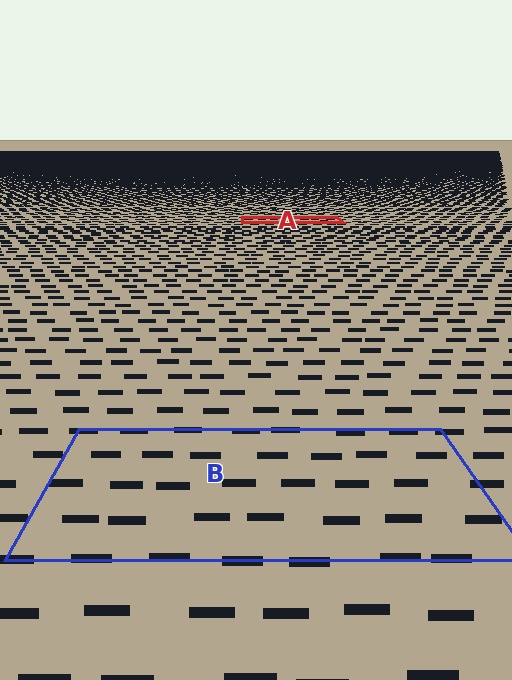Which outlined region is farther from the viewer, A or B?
Region A is farther from the viewer — the texture elements inside it appear smaller and more densely packed.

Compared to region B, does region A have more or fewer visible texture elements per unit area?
Region A has more texture elements per unit area — they are packed more densely because it is farther away.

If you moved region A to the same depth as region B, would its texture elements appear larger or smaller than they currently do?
They would appear larger. At a closer depth, the same texture elements are projected at a bigger on-screen size.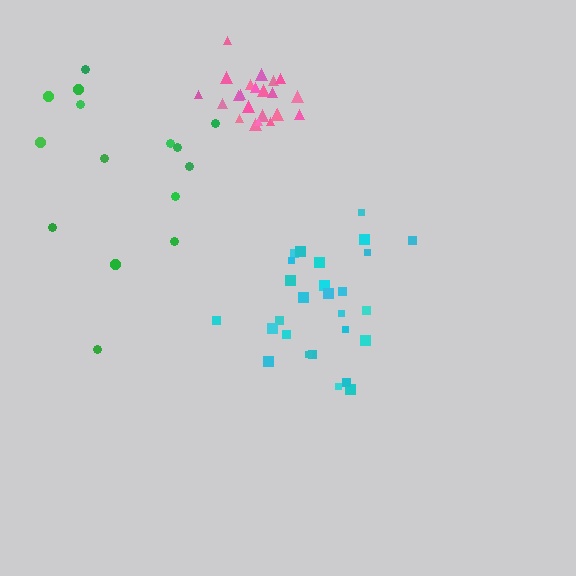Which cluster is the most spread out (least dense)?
Green.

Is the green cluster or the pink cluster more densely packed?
Pink.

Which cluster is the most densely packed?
Pink.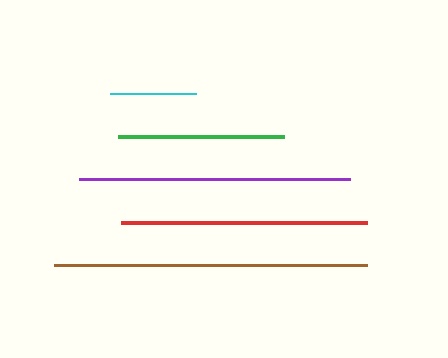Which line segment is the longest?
The brown line is the longest at approximately 313 pixels.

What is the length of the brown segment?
The brown segment is approximately 313 pixels long.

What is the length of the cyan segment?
The cyan segment is approximately 86 pixels long.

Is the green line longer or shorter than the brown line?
The brown line is longer than the green line.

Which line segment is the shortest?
The cyan line is the shortest at approximately 86 pixels.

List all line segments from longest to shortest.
From longest to shortest: brown, purple, red, green, cyan.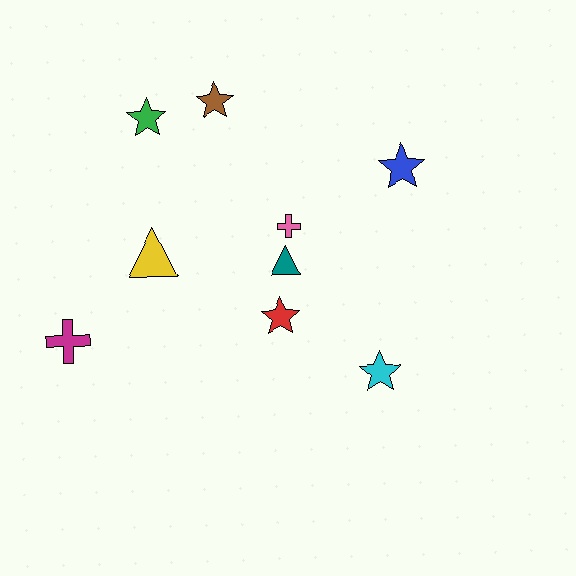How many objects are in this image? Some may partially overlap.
There are 9 objects.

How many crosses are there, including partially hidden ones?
There are 2 crosses.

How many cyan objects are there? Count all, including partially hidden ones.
There is 1 cyan object.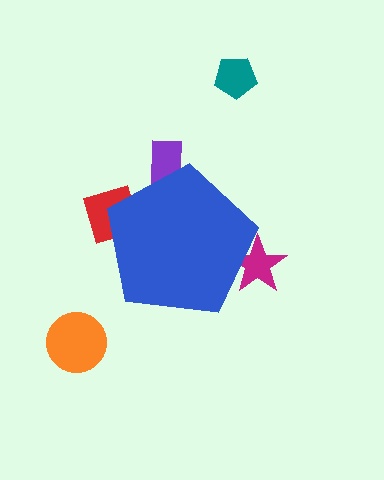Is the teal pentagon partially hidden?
No, the teal pentagon is fully visible.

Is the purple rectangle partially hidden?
Yes, the purple rectangle is partially hidden behind the blue pentagon.